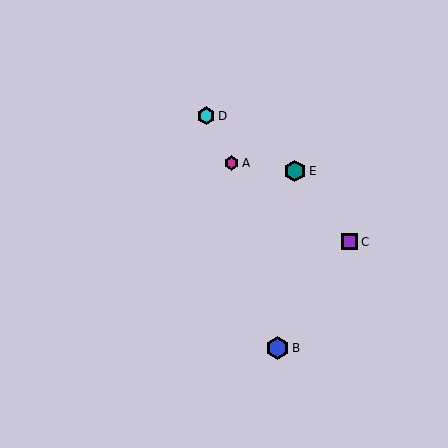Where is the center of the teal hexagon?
The center of the teal hexagon is at (295, 171).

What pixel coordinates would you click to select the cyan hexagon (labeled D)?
Click at (206, 116) to select the cyan hexagon D.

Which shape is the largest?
The blue hexagon (labeled B) is the largest.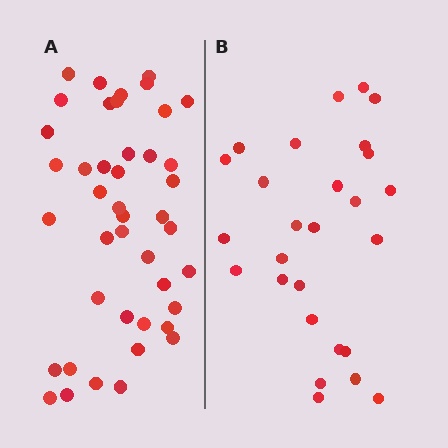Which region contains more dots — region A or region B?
Region A (the left region) has more dots.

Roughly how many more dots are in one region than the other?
Region A has approximately 15 more dots than region B.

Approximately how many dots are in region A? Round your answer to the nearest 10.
About 40 dots. (The exact count is 43, which rounds to 40.)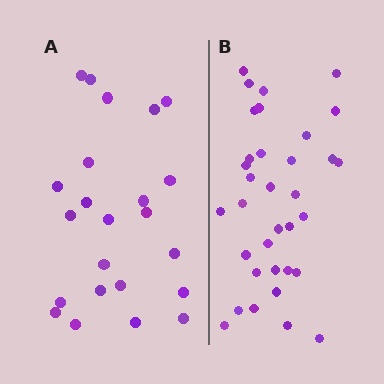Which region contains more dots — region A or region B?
Region B (the right region) has more dots.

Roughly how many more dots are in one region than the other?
Region B has roughly 12 or so more dots than region A.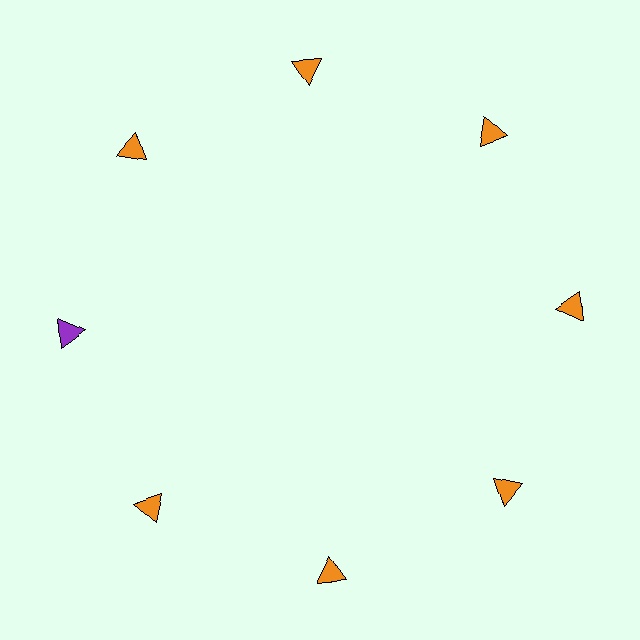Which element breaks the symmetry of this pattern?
The purple triangle at roughly the 9 o'clock position breaks the symmetry. All other shapes are orange triangles.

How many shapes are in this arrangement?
There are 8 shapes arranged in a ring pattern.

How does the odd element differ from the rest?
It has a different color: purple instead of orange.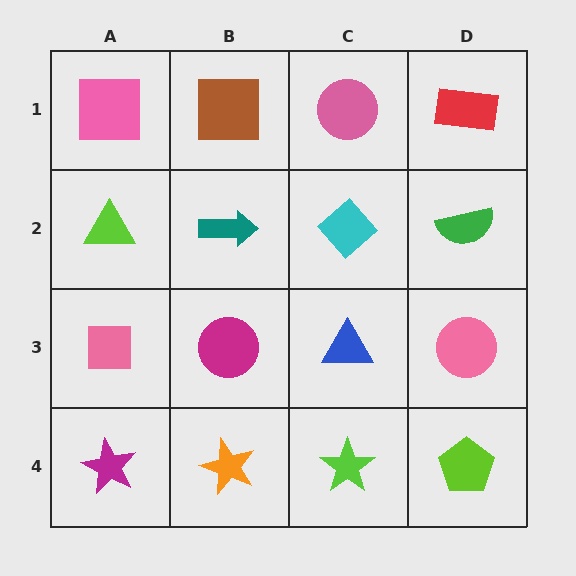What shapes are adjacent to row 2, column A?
A pink square (row 1, column A), a pink square (row 3, column A), a teal arrow (row 2, column B).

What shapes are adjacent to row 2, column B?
A brown square (row 1, column B), a magenta circle (row 3, column B), a lime triangle (row 2, column A), a cyan diamond (row 2, column C).